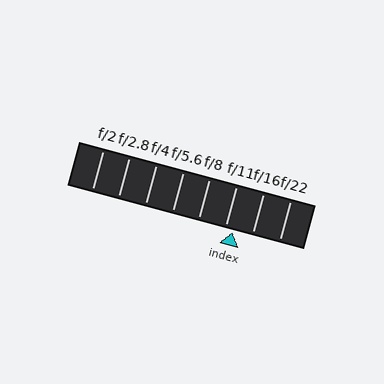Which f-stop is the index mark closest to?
The index mark is closest to f/11.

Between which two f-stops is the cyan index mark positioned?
The index mark is between f/11 and f/16.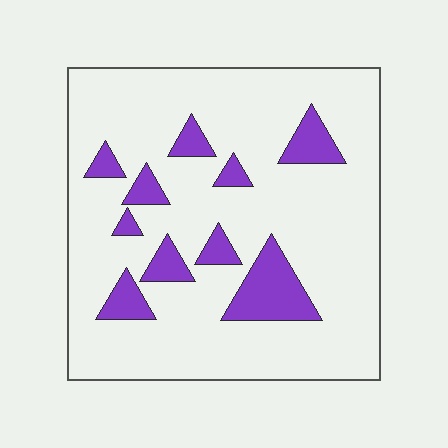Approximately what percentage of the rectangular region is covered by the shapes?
Approximately 15%.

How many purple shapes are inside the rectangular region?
10.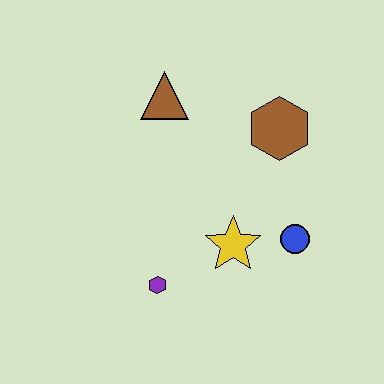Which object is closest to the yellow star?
The blue circle is closest to the yellow star.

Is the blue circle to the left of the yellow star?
No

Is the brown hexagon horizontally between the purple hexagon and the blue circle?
Yes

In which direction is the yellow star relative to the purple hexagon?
The yellow star is to the right of the purple hexagon.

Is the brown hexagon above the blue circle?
Yes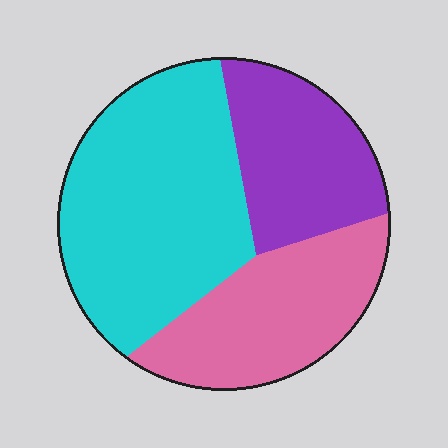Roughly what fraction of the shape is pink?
Pink takes up about one quarter (1/4) of the shape.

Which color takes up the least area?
Purple, at roughly 25%.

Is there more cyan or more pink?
Cyan.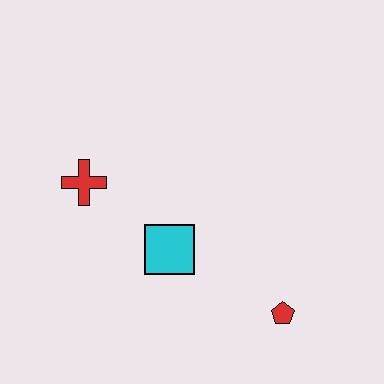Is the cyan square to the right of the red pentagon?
No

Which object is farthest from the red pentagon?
The red cross is farthest from the red pentagon.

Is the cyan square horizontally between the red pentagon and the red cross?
Yes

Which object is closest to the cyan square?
The red cross is closest to the cyan square.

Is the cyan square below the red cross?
Yes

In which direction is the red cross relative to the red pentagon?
The red cross is to the left of the red pentagon.